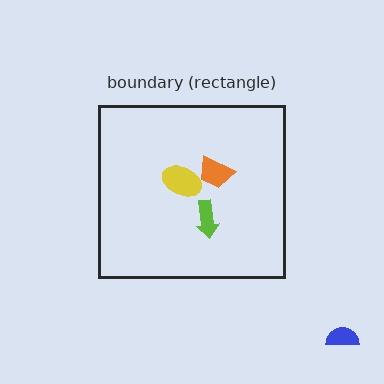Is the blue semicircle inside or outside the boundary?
Outside.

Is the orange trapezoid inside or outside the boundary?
Inside.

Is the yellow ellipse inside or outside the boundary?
Inside.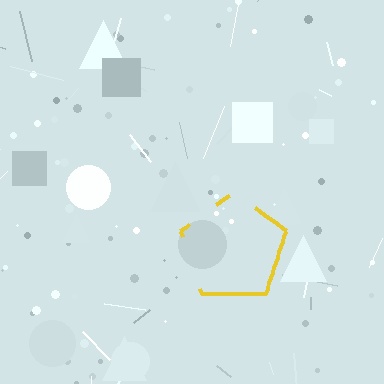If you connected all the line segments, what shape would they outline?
They would outline a pentagon.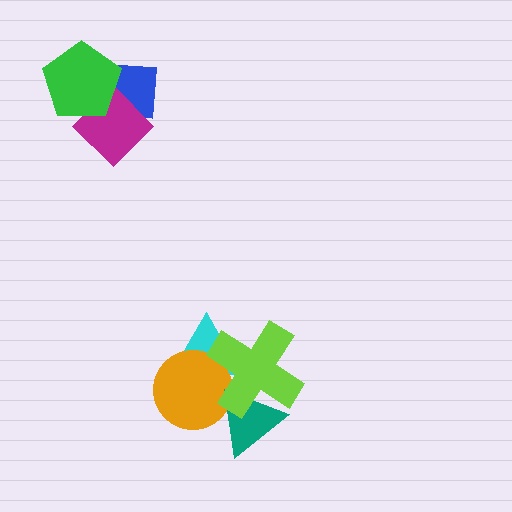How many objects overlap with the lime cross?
3 objects overlap with the lime cross.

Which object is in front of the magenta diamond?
The green pentagon is in front of the magenta diamond.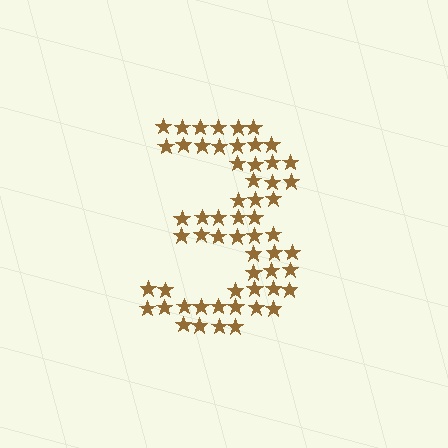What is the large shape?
The large shape is the digit 3.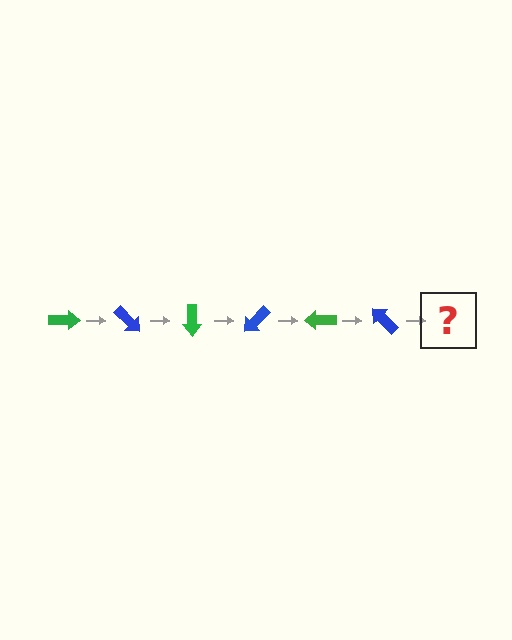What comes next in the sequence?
The next element should be a green arrow, rotated 270 degrees from the start.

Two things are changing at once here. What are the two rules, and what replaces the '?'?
The two rules are that it rotates 45 degrees each step and the color cycles through green and blue. The '?' should be a green arrow, rotated 270 degrees from the start.